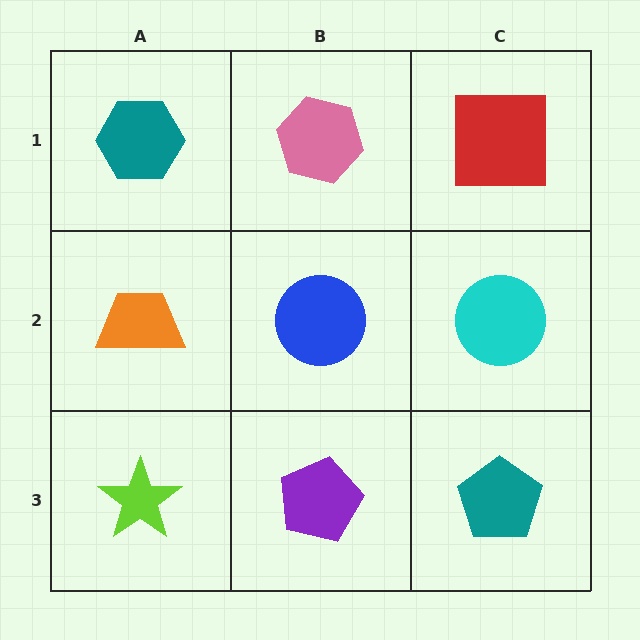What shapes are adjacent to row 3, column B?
A blue circle (row 2, column B), a lime star (row 3, column A), a teal pentagon (row 3, column C).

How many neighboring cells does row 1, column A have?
2.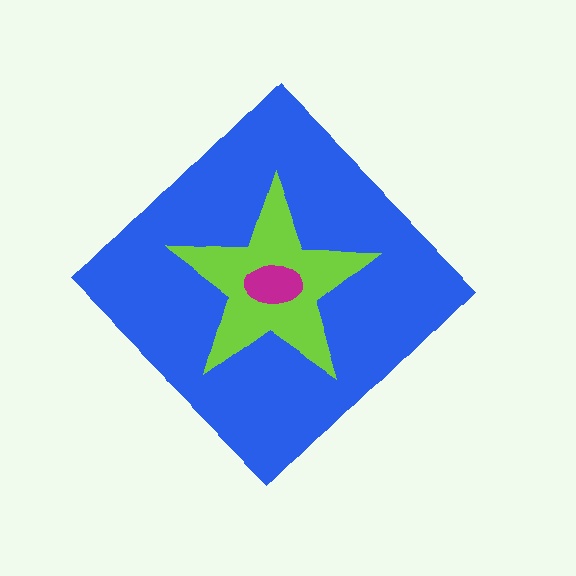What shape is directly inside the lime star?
The magenta ellipse.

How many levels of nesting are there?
3.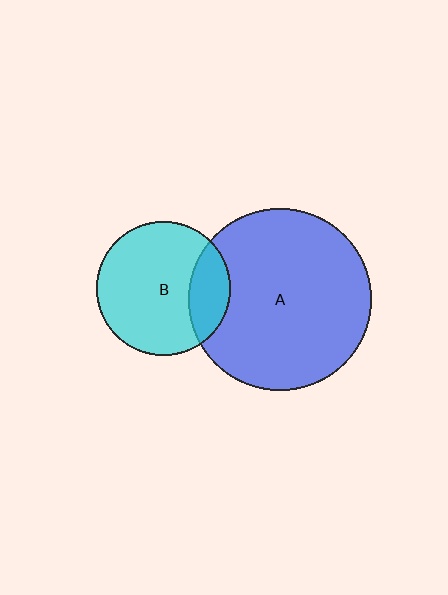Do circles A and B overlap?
Yes.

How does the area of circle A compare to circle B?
Approximately 1.9 times.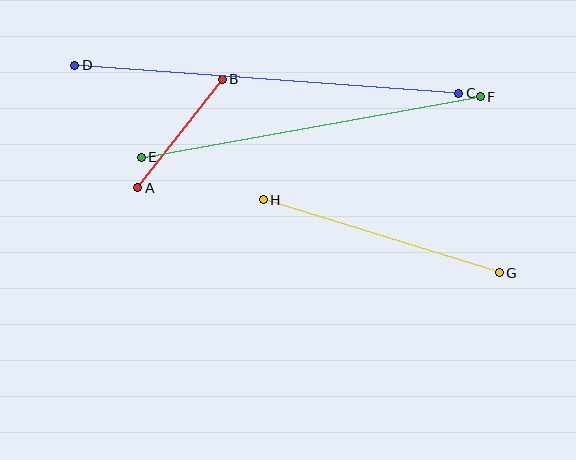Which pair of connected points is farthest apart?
Points C and D are farthest apart.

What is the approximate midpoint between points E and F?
The midpoint is at approximately (311, 127) pixels.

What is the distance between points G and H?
The distance is approximately 247 pixels.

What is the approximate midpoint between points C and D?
The midpoint is at approximately (267, 79) pixels.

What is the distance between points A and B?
The distance is approximately 138 pixels.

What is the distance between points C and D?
The distance is approximately 385 pixels.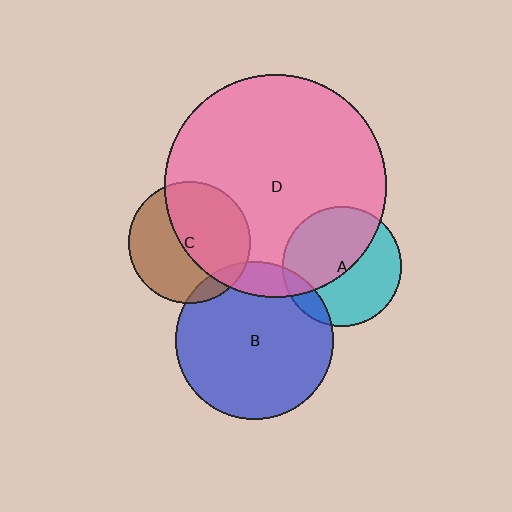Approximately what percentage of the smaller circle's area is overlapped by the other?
Approximately 15%.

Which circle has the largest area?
Circle D (pink).